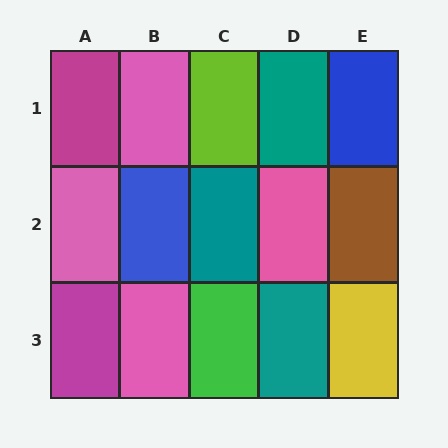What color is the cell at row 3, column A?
Magenta.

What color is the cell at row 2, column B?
Blue.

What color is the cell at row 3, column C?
Green.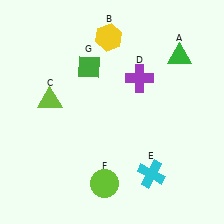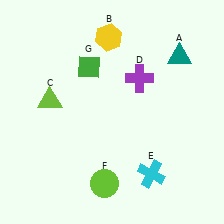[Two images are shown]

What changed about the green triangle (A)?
In Image 1, A is green. In Image 2, it changed to teal.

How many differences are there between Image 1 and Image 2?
There is 1 difference between the two images.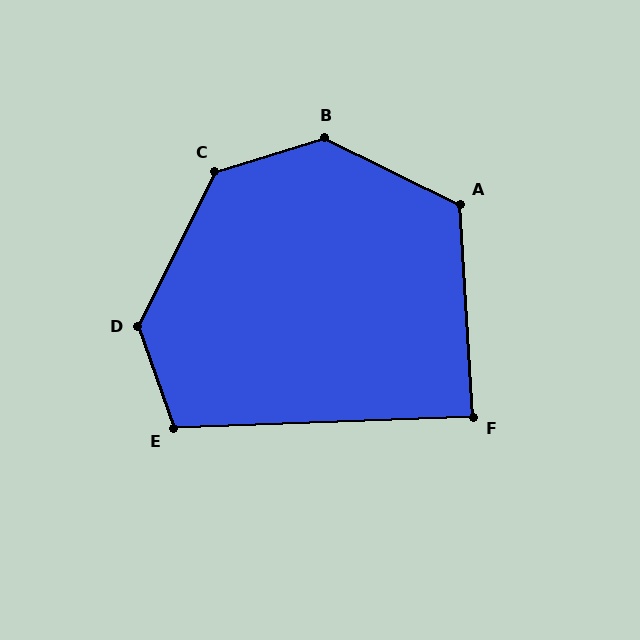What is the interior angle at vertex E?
Approximately 107 degrees (obtuse).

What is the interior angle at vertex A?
Approximately 120 degrees (obtuse).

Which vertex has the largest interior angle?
B, at approximately 137 degrees.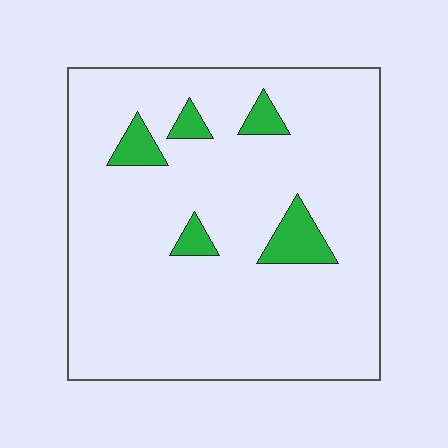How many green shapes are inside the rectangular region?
5.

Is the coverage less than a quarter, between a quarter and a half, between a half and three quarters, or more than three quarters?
Less than a quarter.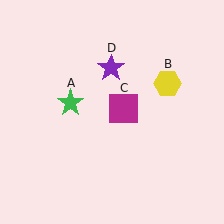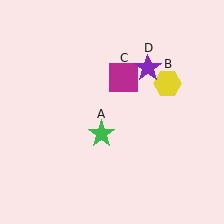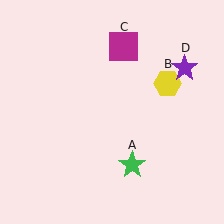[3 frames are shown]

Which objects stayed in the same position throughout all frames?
Yellow hexagon (object B) remained stationary.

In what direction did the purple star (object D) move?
The purple star (object D) moved right.